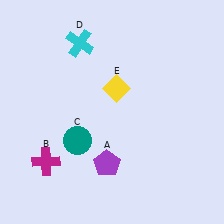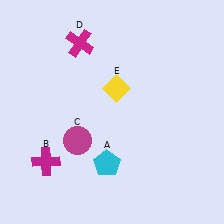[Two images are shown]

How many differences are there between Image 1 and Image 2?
There are 3 differences between the two images.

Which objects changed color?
A changed from purple to cyan. C changed from teal to magenta. D changed from cyan to magenta.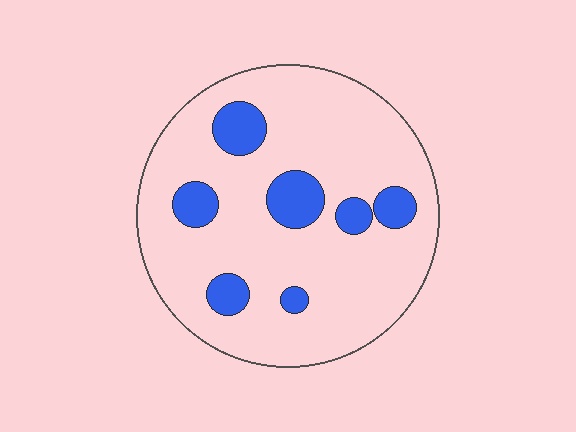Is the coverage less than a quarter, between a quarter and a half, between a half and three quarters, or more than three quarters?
Less than a quarter.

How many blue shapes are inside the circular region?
7.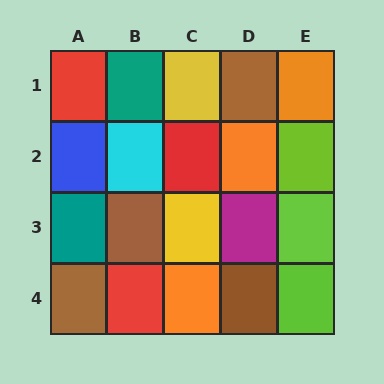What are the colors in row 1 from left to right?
Red, teal, yellow, brown, orange.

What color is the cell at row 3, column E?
Lime.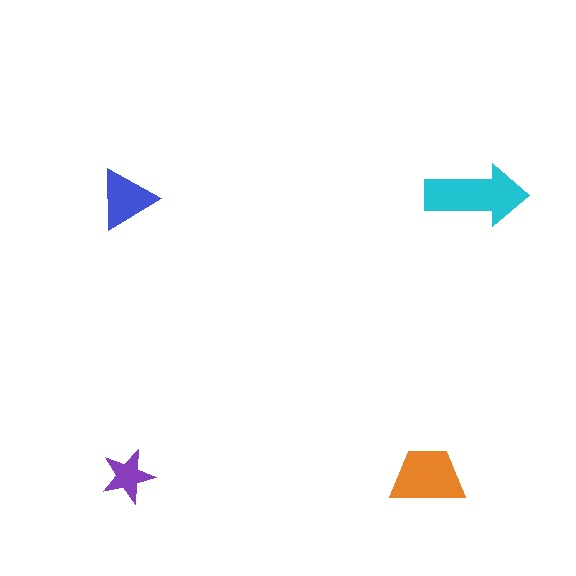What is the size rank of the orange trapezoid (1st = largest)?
2nd.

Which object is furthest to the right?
The cyan arrow is rightmost.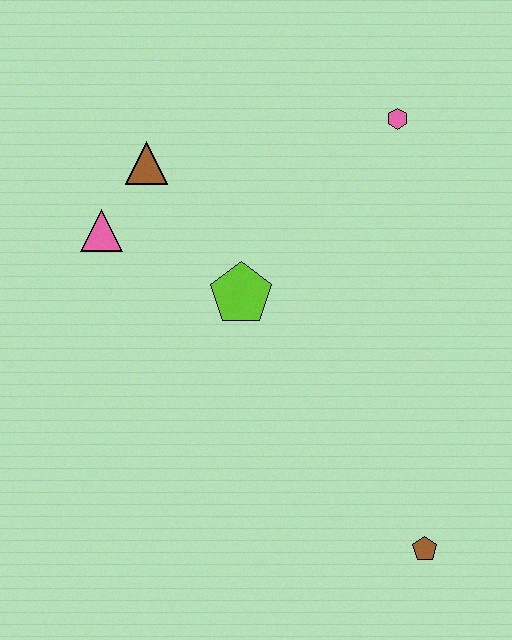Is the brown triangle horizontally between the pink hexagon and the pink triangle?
Yes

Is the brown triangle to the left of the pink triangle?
No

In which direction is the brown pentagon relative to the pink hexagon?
The brown pentagon is below the pink hexagon.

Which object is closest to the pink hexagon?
The lime pentagon is closest to the pink hexagon.